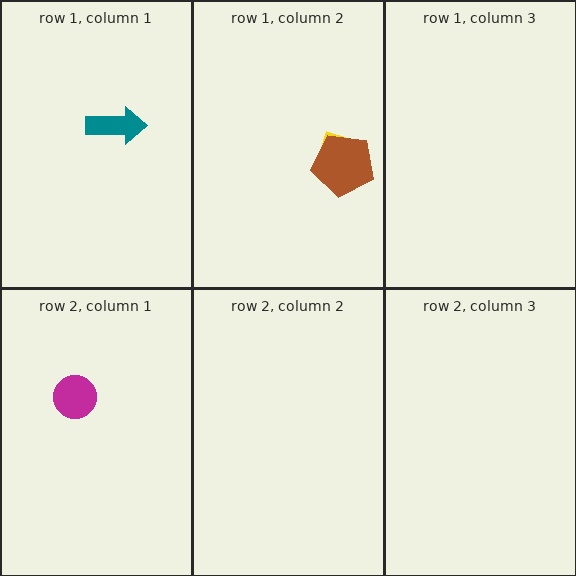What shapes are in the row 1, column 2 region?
The yellow square, the brown pentagon.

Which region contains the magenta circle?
The row 2, column 1 region.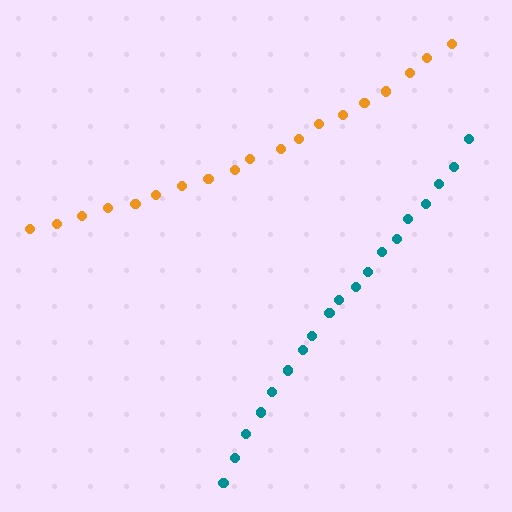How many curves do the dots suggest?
There are 2 distinct paths.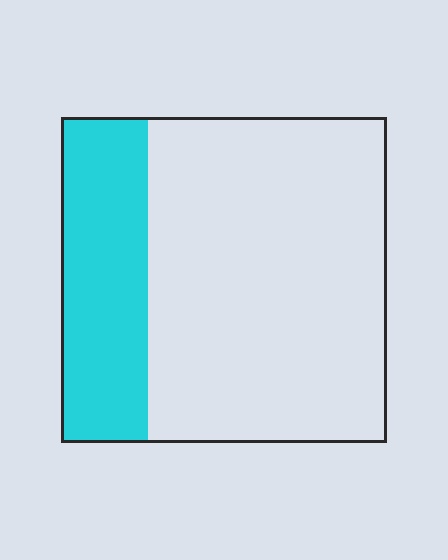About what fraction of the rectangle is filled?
About one quarter (1/4).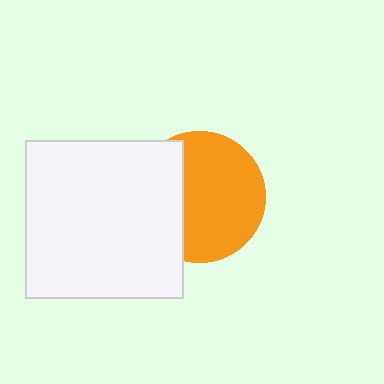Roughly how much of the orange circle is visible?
Most of it is visible (roughly 66%).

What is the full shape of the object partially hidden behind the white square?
The partially hidden object is an orange circle.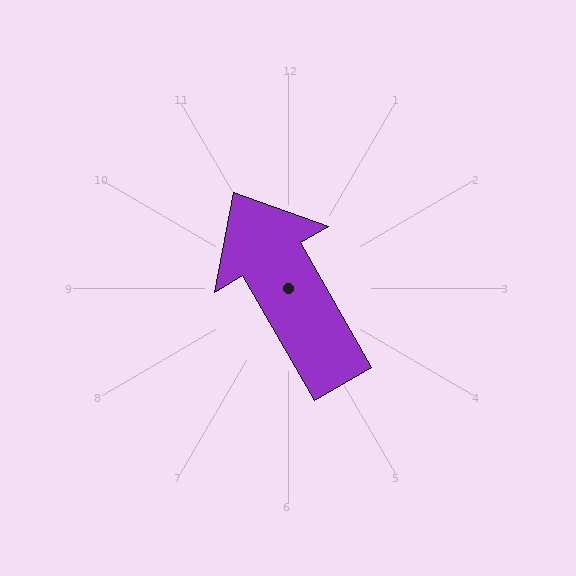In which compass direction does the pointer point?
Northwest.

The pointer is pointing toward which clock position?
Roughly 11 o'clock.